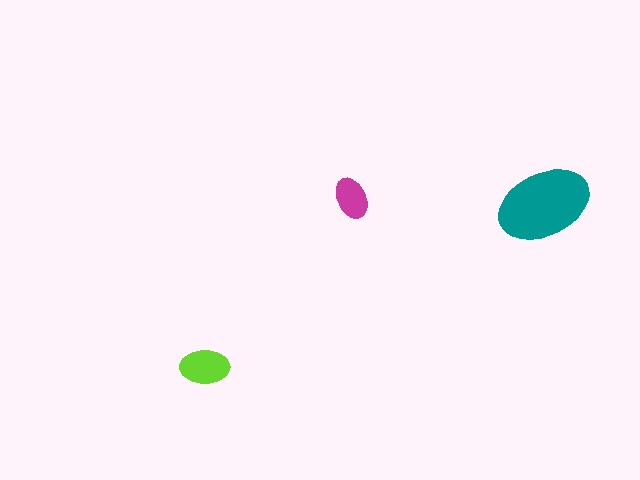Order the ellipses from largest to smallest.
the teal one, the lime one, the magenta one.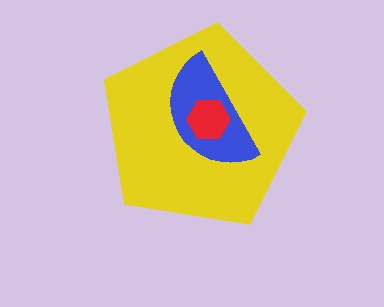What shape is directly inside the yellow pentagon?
The blue semicircle.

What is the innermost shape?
The red hexagon.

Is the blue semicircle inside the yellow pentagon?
Yes.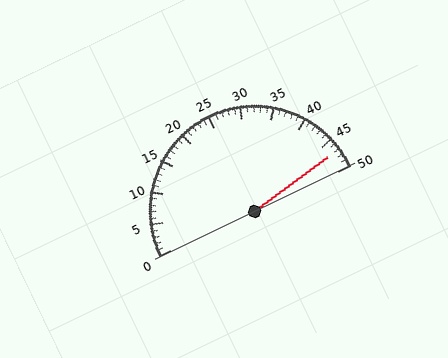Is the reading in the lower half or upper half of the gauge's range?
The reading is in the upper half of the range (0 to 50).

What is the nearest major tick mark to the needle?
The nearest major tick mark is 45.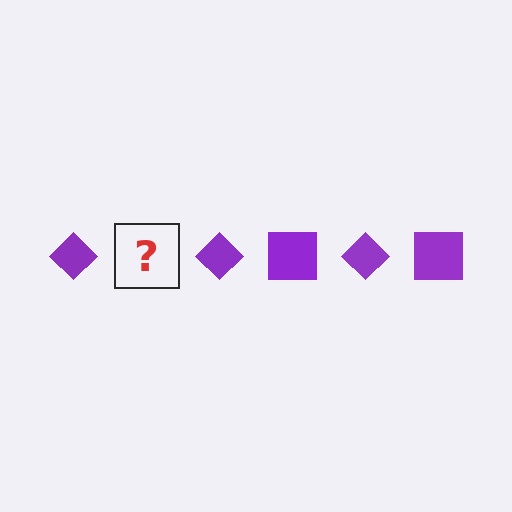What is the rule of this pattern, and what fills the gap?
The rule is that the pattern cycles through diamond, square shapes in purple. The gap should be filled with a purple square.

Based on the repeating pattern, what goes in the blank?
The blank should be a purple square.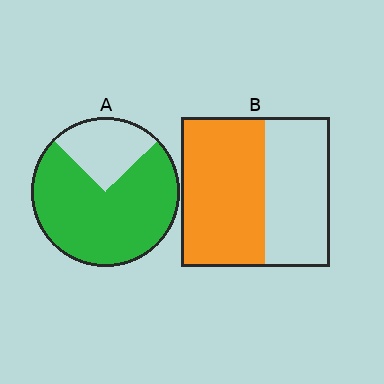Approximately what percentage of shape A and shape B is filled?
A is approximately 75% and B is approximately 55%.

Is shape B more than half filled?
Yes.